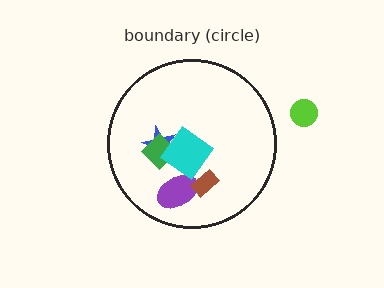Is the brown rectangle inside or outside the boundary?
Inside.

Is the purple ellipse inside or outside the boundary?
Inside.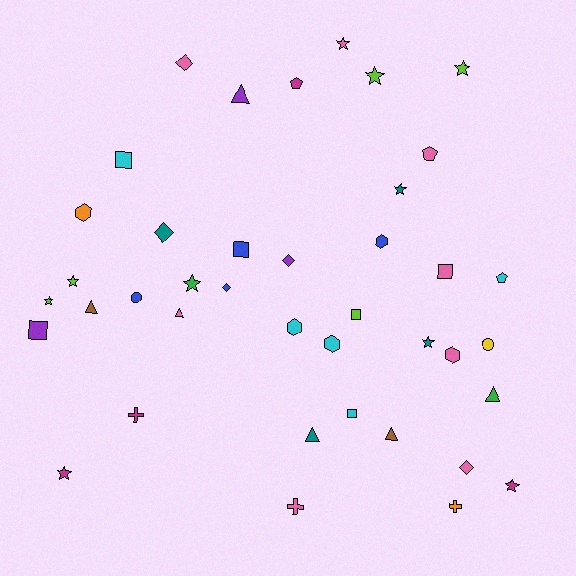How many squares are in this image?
There are 6 squares.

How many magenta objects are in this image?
There are 4 magenta objects.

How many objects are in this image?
There are 40 objects.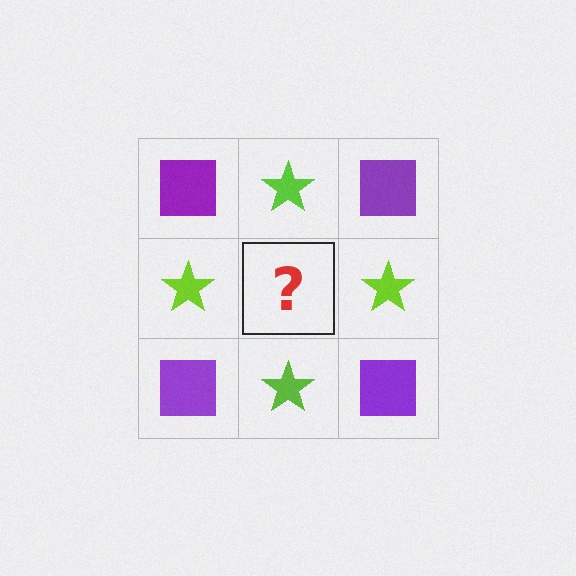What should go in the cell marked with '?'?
The missing cell should contain a purple square.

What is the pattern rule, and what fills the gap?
The rule is that it alternates purple square and lime star in a checkerboard pattern. The gap should be filled with a purple square.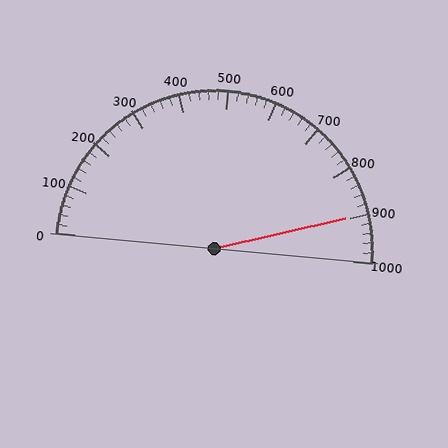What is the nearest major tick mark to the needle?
The nearest major tick mark is 900.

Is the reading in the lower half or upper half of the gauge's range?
The reading is in the upper half of the range (0 to 1000).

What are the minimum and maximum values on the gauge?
The gauge ranges from 0 to 1000.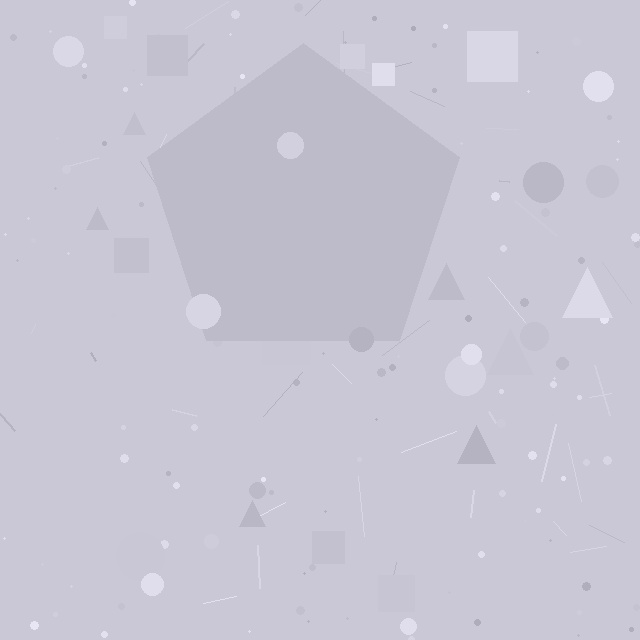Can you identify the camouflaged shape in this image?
The camouflaged shape is a pentagon.